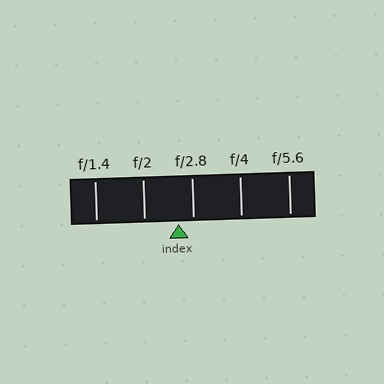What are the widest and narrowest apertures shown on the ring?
The widest aperture shown is f/1.4 and the narrowest is f/5.6.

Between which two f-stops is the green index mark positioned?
The index mark is between f/2 and f/2.8.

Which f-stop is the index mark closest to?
The index mark is closest to f/2.8.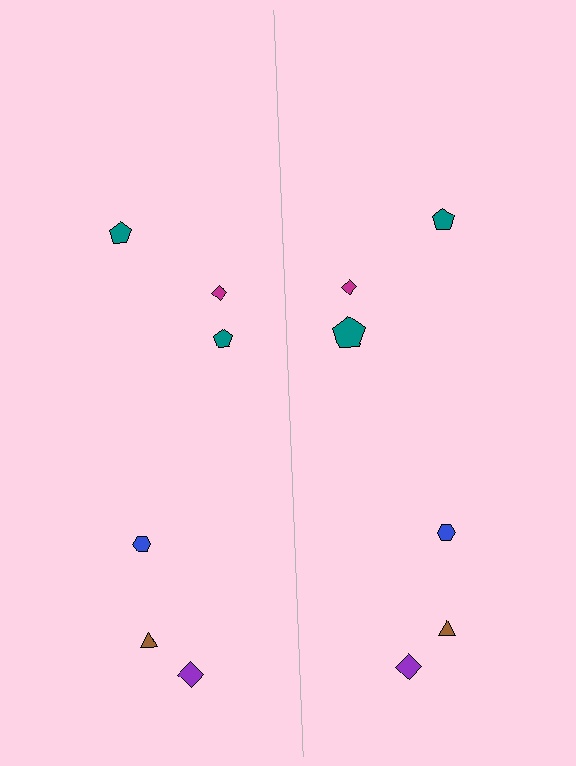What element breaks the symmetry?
The teal pentagon on the right side has a different size than its mirror counterpart.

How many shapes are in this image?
There are 12 shapes in this image.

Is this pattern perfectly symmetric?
No, the pattern is not perfectly symmetric. The teal pentagon on the right side has a different size than its mirror counterpart.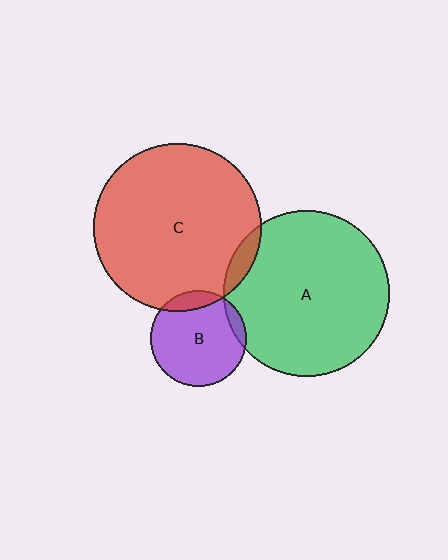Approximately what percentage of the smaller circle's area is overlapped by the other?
Approximately 10%.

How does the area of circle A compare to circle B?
Approximately 3.0 times.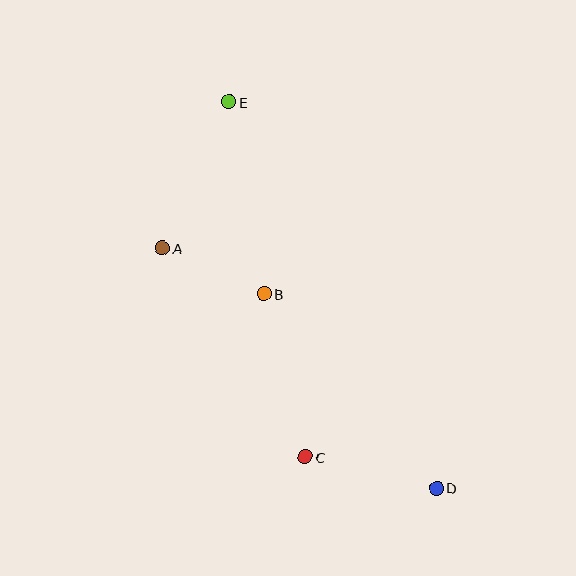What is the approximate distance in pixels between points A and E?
The distance between A and E is approximately 160 pixels.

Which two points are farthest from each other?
Points D and E are farthest from each other.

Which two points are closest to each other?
Points A and B are closest to each other.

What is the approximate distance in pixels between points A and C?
The distance between A and C is approximately 253 pixels.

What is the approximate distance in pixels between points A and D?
The distance between A and D is approximately 364 pixels.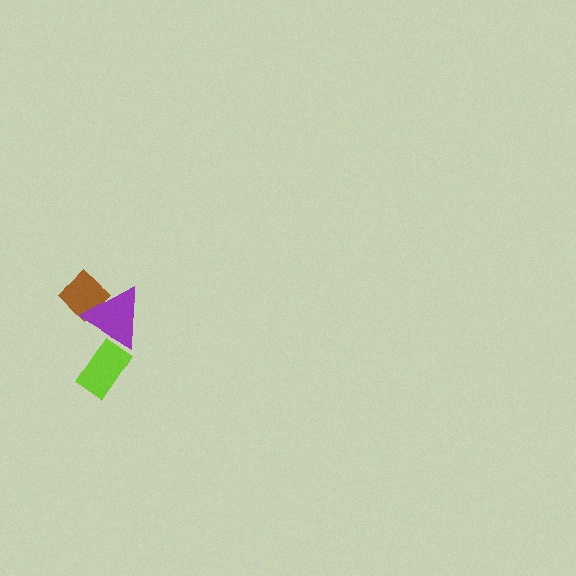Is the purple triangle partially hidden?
No, no other shape covers it.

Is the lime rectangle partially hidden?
Yes, it is partially covered by another shape.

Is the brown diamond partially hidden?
Yes, it is partially covered by another shape.